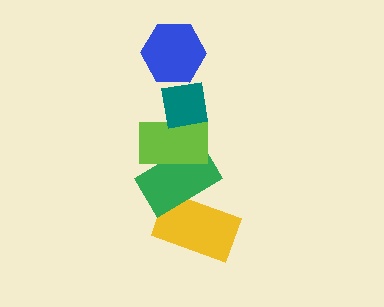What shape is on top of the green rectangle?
The lime rectangle is on top of the green rectangle.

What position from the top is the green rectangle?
The green rectangle is 4th from the top.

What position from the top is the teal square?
The teal square is 2nd from the top.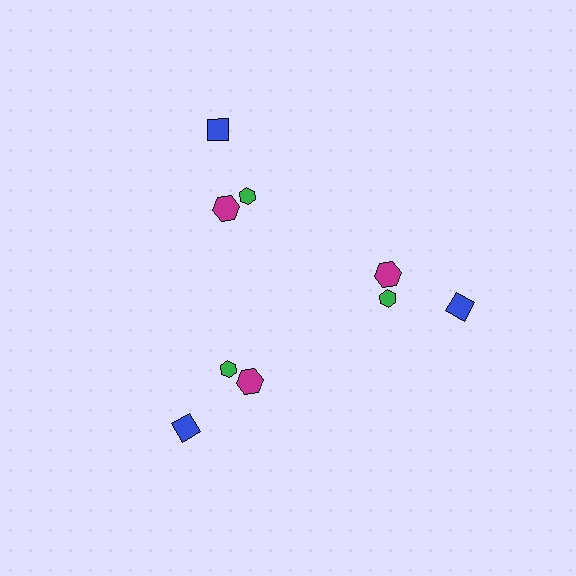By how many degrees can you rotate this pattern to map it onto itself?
The pattern maps onto itself every 120 degrees of rotation.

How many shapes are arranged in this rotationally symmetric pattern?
There are 9 shapes, arranged in 3 groups of 3.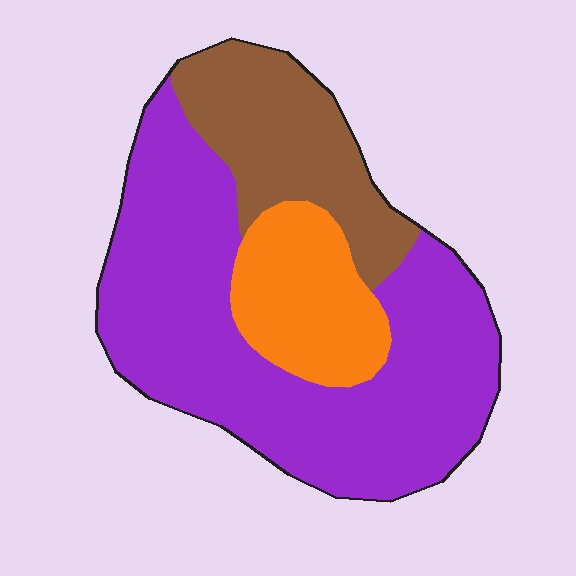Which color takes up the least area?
Orange, at roughly 15%.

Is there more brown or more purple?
Purple.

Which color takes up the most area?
Purple, at roughly 60%.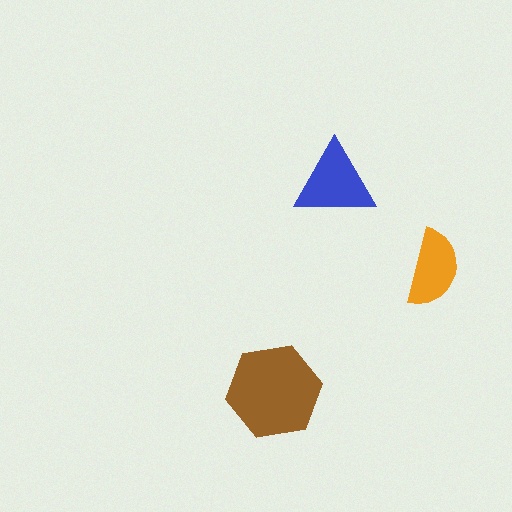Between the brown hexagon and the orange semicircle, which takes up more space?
The brown hexagon.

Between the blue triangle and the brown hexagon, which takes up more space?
The brown hexagon.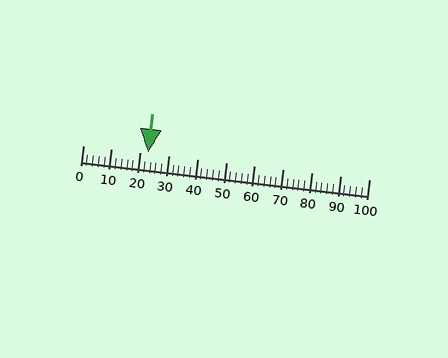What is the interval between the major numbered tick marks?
The major tick marks are spaced 10 units apart.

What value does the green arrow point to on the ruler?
The green arrow points to approximately 23.